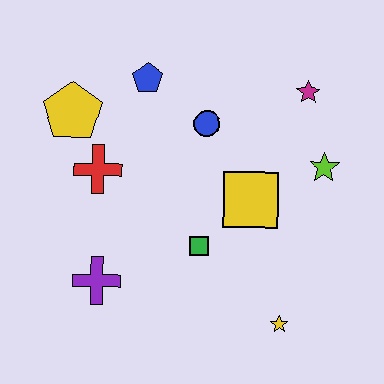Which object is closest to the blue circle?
The blue pentagon is closest to the blue circle.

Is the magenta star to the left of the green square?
No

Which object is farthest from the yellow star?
The yellow pentagon is farthest from the yellow star.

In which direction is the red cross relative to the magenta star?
The red cross is to the left of the magenta star.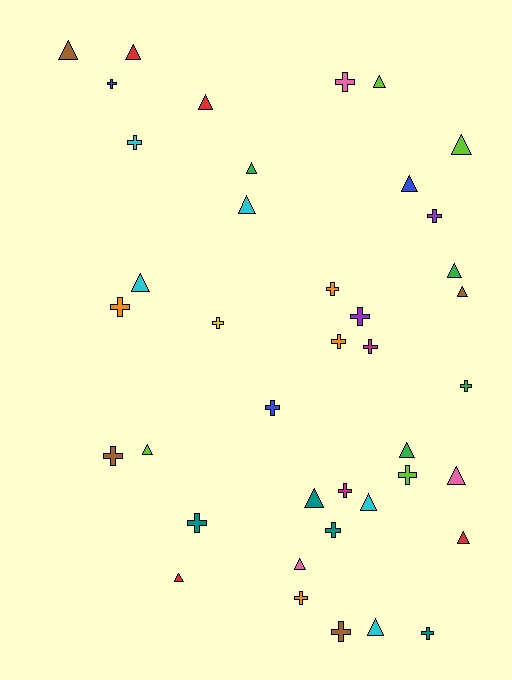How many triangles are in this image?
There are 20 triangles.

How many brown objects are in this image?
There are 4 brown objects.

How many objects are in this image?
There are 40 objects.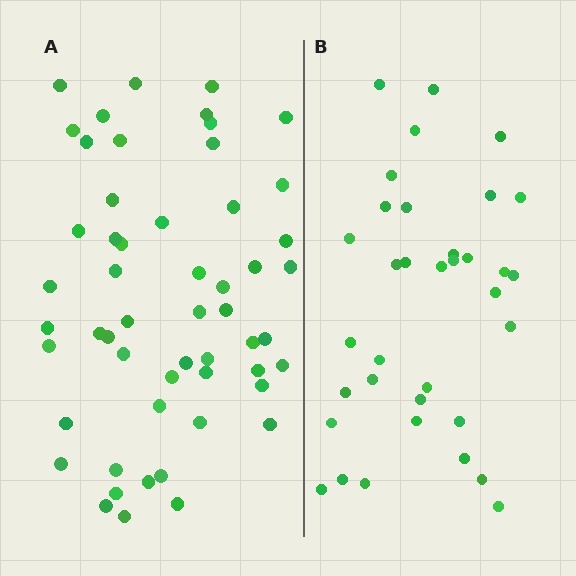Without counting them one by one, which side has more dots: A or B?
Region A (the left region) has more dots.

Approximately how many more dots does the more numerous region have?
Region A has approximately 20 more dots than region B.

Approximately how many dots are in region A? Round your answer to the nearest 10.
About 50 dots. (The exact count is 54, which rounds to 50.)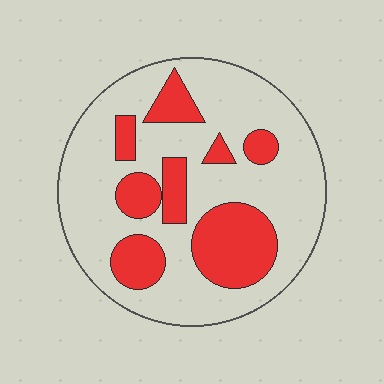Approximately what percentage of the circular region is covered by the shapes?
Approximately 30%.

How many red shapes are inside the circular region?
8.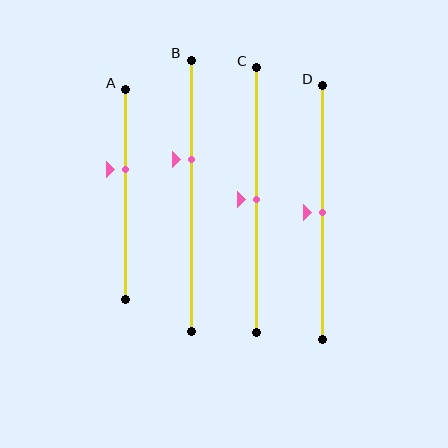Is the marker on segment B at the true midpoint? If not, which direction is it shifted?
No, the marker on segment B is shifted upward by about 13% of the segment length.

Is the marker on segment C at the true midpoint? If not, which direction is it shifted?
Yes, the marker on segment C is at the true midpoint.